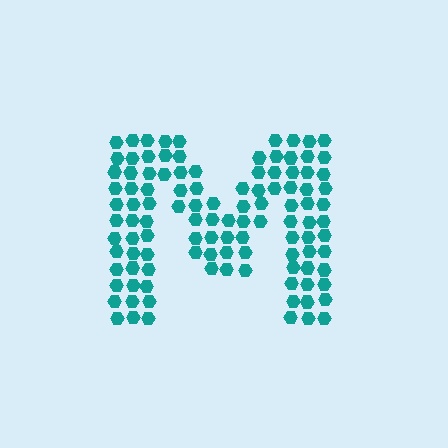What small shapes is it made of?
It is made of small hexagons.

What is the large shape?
The large shape is the letter M.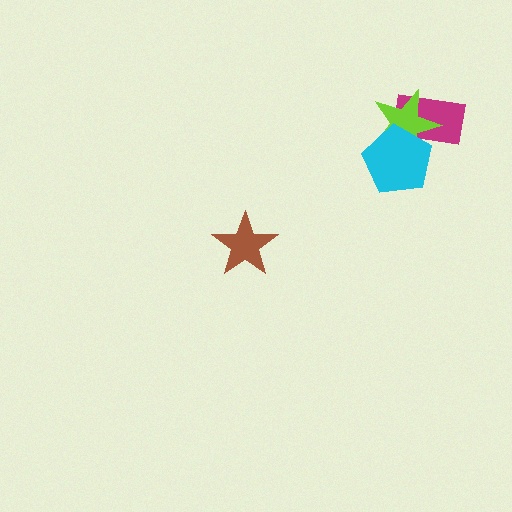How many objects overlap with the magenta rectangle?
2 objects overlap with the magenta rectangle.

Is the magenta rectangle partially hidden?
Yes, it is partially covered by another shape.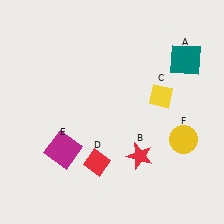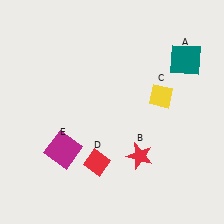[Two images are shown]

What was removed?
The yellow circle (F) was removed in Image 2.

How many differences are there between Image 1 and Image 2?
There is 1 difference between the two images.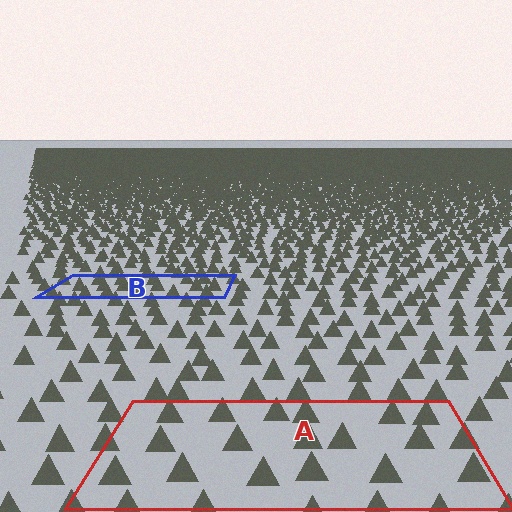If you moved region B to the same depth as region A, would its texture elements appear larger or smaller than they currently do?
They would appear larger. At a closer depth, the same texture elements are projected at a bigger on-screen size.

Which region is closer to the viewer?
Region A is closer. The texture elements there are larger and more spread out.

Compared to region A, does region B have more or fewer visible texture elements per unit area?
Region B has more texture elements per unit area — they are packed more densely because it is farther away.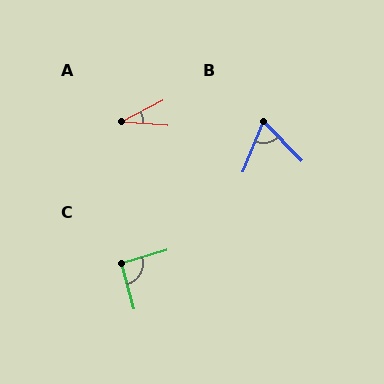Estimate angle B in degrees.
Approximately 66 degrees.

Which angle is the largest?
C, at approximately 91 degrees.